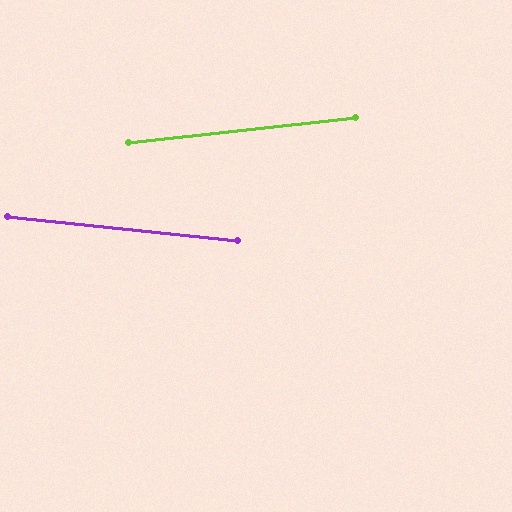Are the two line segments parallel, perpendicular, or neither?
Neither parallel nor perpendicular — they differ by about 12°.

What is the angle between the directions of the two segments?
Approximately 12 degrees.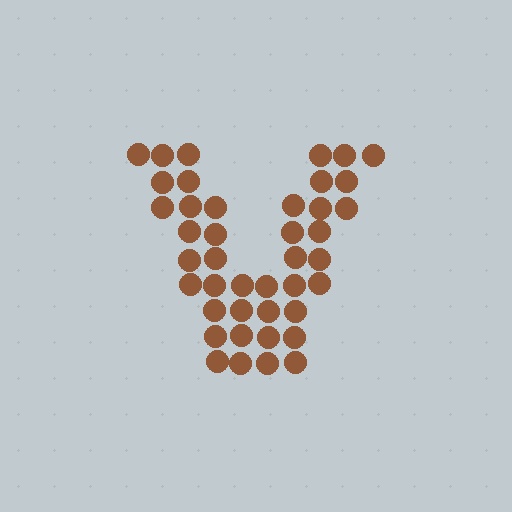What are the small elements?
The small elements are circles.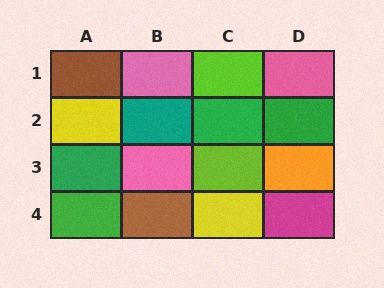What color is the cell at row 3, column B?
Pink.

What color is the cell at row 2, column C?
Green.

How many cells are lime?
2 cells are lime.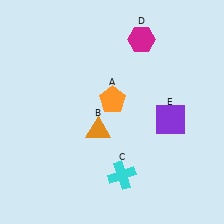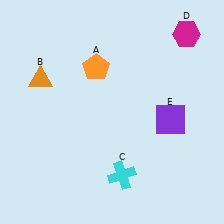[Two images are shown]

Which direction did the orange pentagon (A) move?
The orange pentagon (A) moved up.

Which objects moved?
The objects that moved are: the orange pentagon (A), the orange triangle (B), the magenta hexagon (D).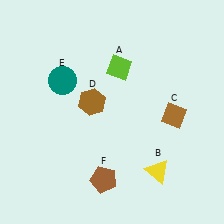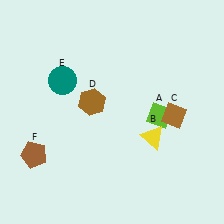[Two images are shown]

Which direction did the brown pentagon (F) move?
The brown pentagon (F) moved left.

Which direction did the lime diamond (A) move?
The lime diamond (A) moved down.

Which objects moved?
The objects that moved are: the lime diamond (A), the yellow triangle (B), the brown pentagon (F).